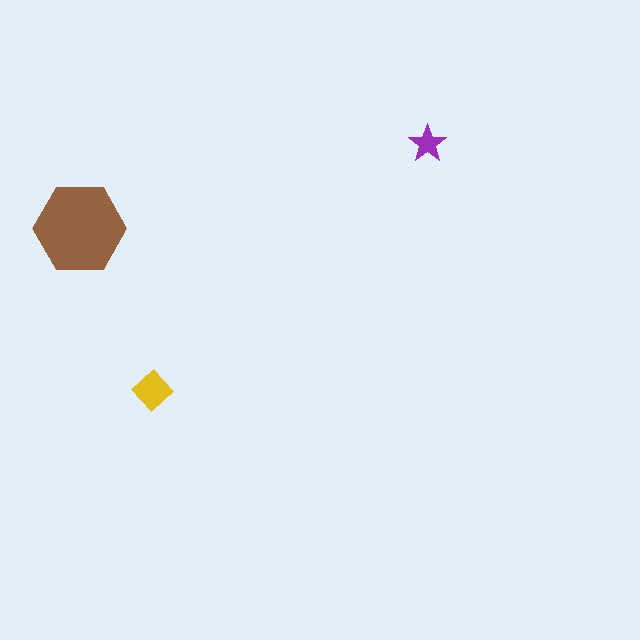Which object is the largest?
The brown hexagon.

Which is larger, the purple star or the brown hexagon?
The brown hexagon.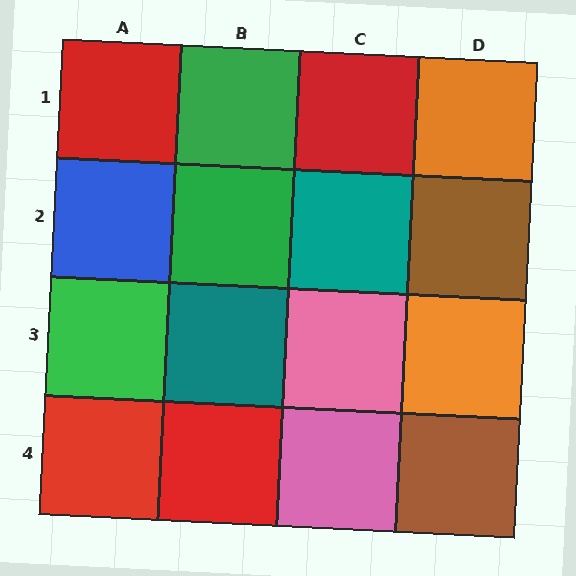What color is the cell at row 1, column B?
Green.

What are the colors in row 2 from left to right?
Blue, green, teal, brown.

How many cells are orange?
2 cells are orange.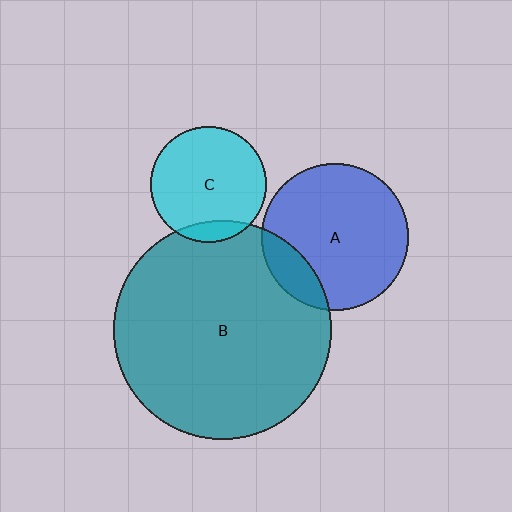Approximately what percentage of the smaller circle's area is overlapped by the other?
Approximately 10%.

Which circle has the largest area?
Circle B (teal).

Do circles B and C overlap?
Yes.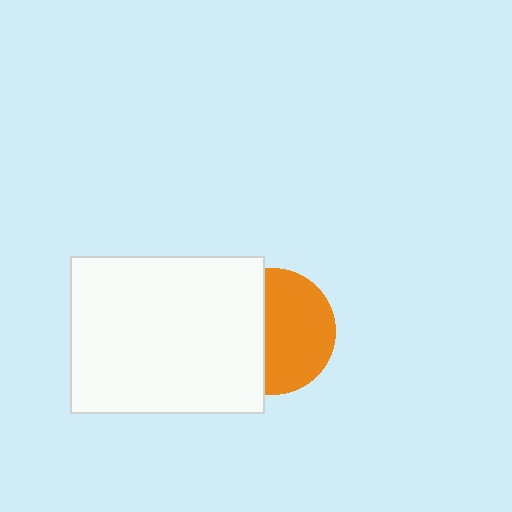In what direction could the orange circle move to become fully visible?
The orange circle could move right. That would shift it out from behind the white rectangle entirely.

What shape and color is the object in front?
The object in front is a white rectangle.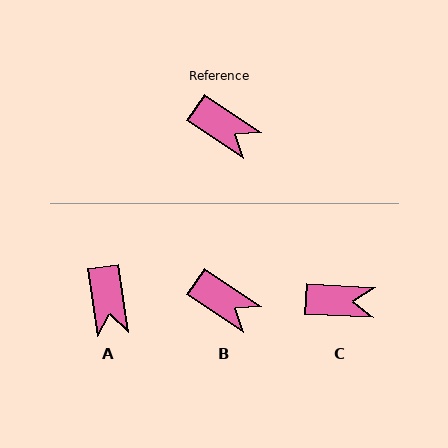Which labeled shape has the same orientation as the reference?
B.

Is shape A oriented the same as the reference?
No, it is off by about 48 degrees.